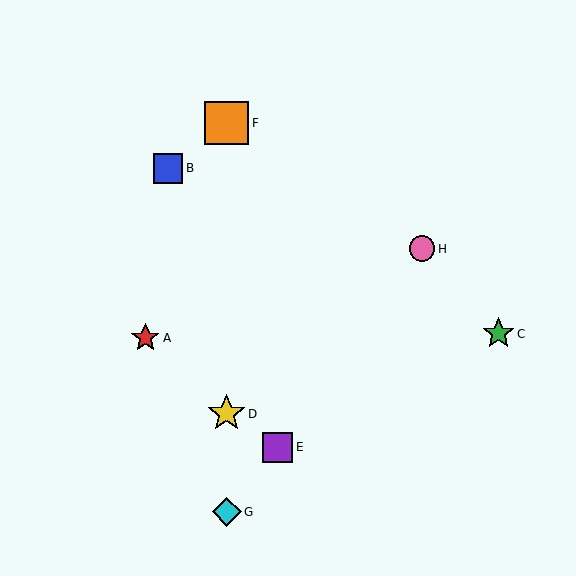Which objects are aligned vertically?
Objects D, F, G are aligned vertically.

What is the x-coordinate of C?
Object C is at x≈499.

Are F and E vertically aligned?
No, F is at x≈227 and E is at x≈277.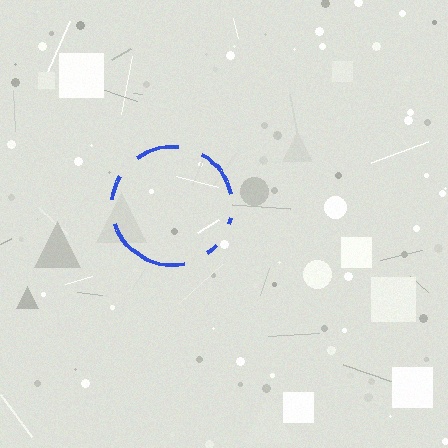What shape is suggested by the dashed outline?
The dashed outline suggests a circle.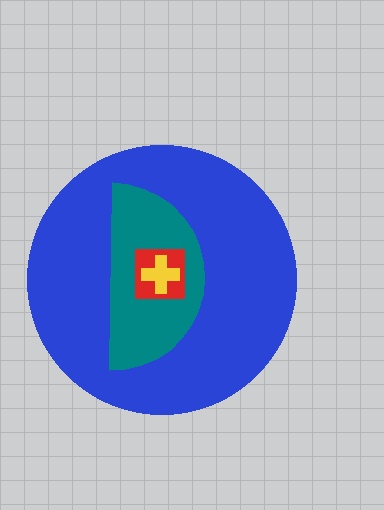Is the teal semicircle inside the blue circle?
Yes.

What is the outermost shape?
The blue circle.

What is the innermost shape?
The yellow cross.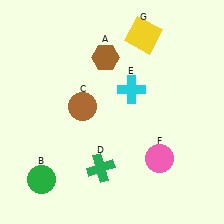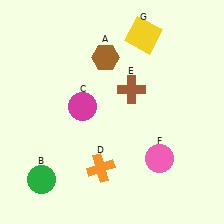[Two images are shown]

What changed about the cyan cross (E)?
In Image 1, E is cyan. In Image 2, it changed to brown.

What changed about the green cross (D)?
In Image 1, D is green. In Image 2, it changed to orange.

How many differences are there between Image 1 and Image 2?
There are 3 differences between the two images.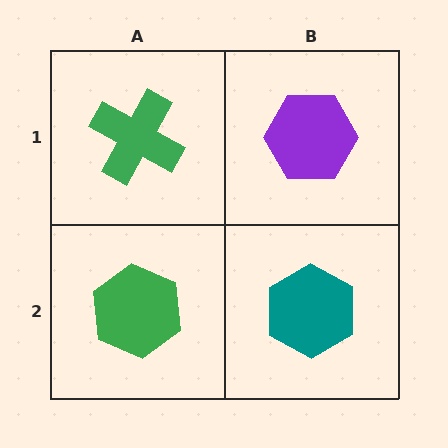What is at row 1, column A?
A green cross.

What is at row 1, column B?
A purple hexagon.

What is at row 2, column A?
A green hexagon.